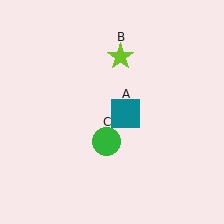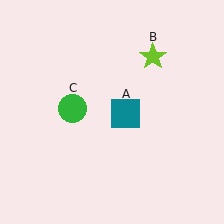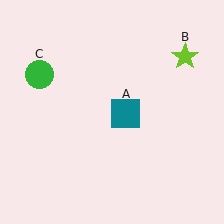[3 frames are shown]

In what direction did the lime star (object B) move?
The lime star (object B) moved right.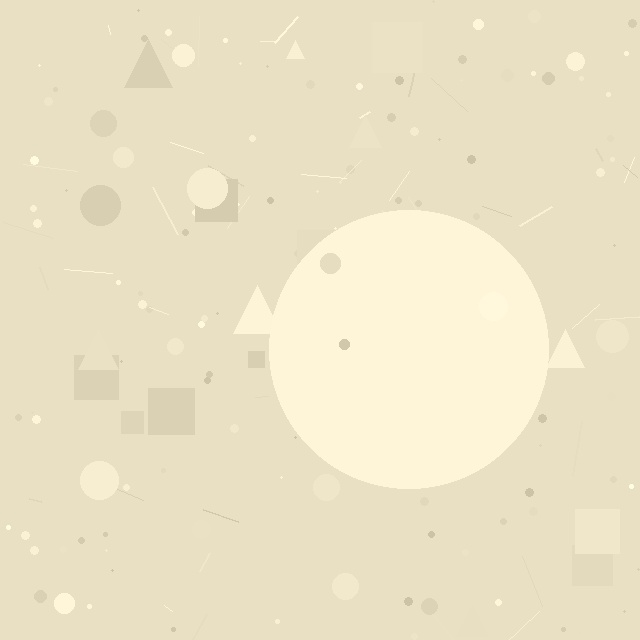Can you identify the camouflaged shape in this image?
The camouflaged shape is a circle.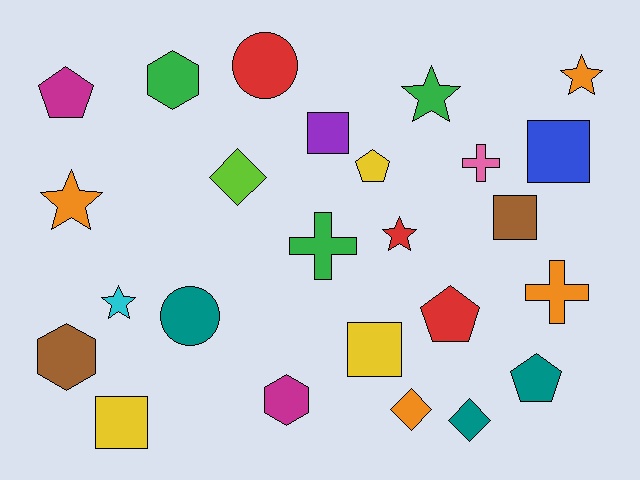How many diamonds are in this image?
There are 3 diamonds.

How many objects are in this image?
There are 25 objects.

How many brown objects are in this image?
There are 2 brown objects.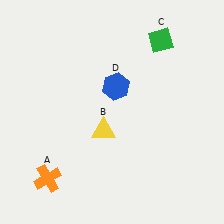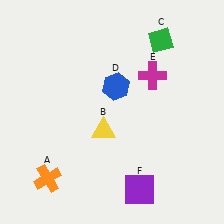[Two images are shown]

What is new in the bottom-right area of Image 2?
A purple square (F) was added in the bottom-right area of Image 2.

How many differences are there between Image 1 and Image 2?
There are 2 differences between the two images.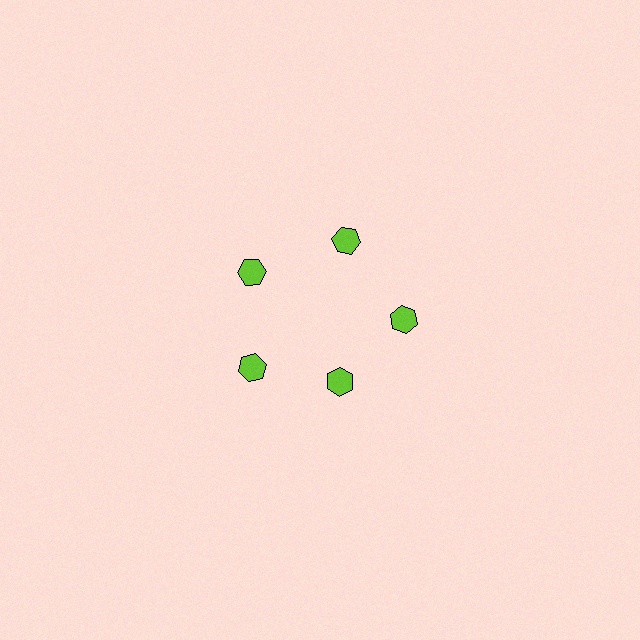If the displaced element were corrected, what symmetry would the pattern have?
It would have 5-fold rotational symmetry — the pattern would map onto itself every 72 degrees.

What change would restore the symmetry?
The symmetry would be restored by moving it outward, back onto the ring so that all 5 hexagons sit at equal angles and equal distance from the center.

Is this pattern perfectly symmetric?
No. The 5 lime hexagons are arranged in a ring, but one element near the 5 o'clock position is pulled inward toward the center, breaking the 5-fold rotational symmetry.